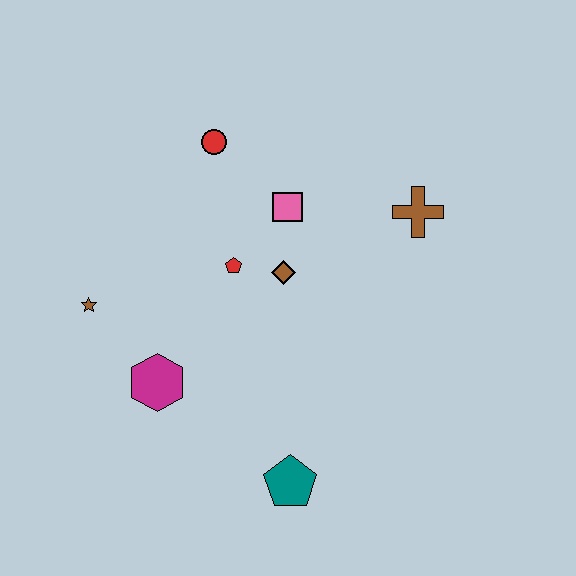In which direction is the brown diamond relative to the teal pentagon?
The brown diamond is above the teal pentagon.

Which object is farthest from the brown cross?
The brown star is farthest from the brown cross.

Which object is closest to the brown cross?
The pink square is closest to the brown cross.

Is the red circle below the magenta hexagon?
No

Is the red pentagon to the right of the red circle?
Yes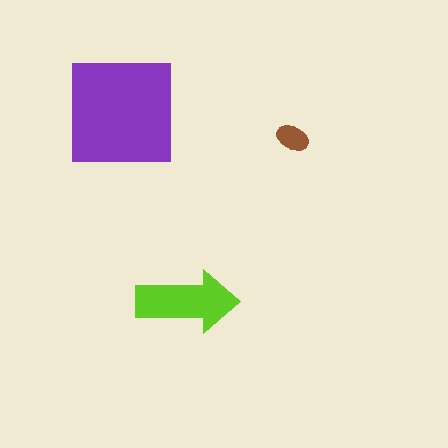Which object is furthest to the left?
The purple square is leftmost.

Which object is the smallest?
The brown ellipse.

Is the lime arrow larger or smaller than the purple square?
Smaller.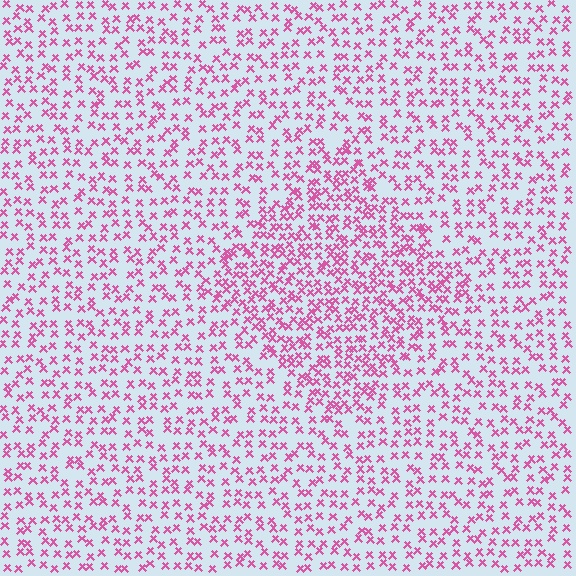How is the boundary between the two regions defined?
The boundary is defined by a change in element density (approximately 1.7x ratio). All elements are the same color, size, and shape.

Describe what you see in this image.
The image contains small pink elements arranged at two different densities. A diamond-shaped region is visible where the elements are more densely packed than the surrounding area.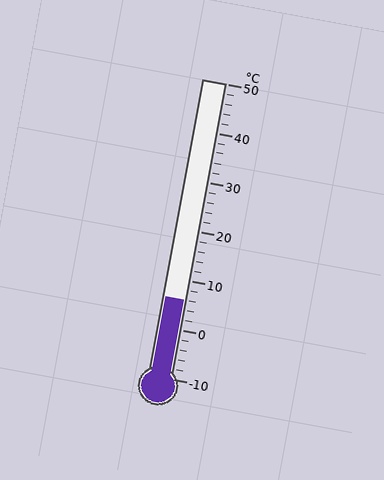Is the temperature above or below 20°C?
The temperature is below 20°C.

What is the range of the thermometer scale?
The thermometer scale ranges from -10°C to 50°C.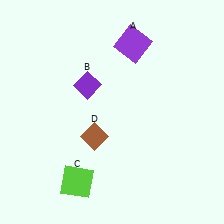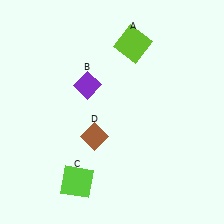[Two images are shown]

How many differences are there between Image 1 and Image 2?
There is 1 difference between the two images.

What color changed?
The square (A) changed from purple in Image 1 to lime in Image 2.